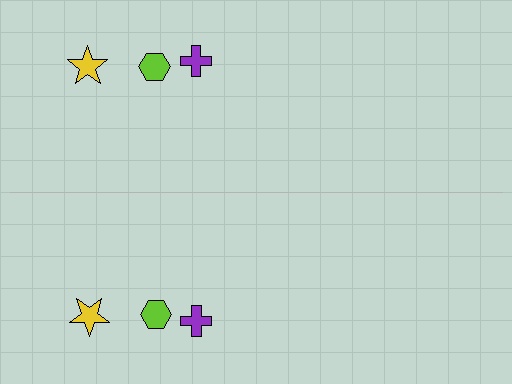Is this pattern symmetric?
Yes, this pattern has bilateral (reflection) symmetry.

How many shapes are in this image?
There are 6 shapes in this image.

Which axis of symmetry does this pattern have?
The pattern has a horizontal axis of symmetry running through the center of the image.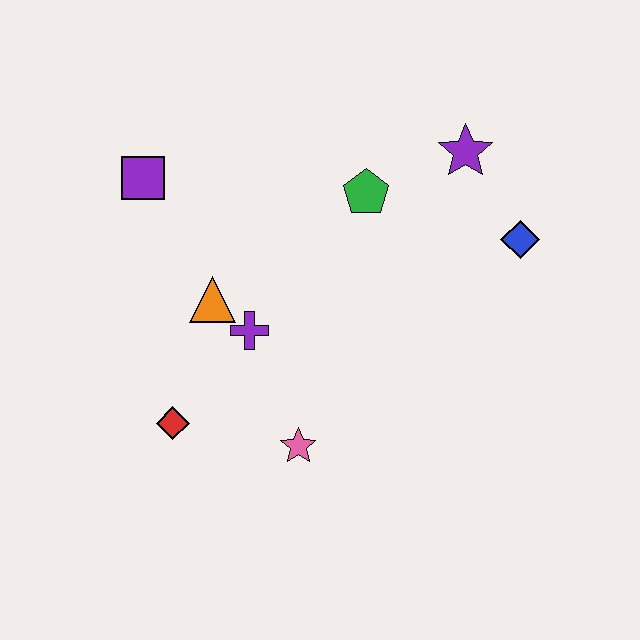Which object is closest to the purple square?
The orange triangle is closest to the purple square.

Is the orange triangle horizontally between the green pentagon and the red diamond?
Yes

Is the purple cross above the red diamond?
Yes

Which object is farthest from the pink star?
The purple star is farthest from the pink star.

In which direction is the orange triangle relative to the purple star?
The orange triangle is to the left of the purple star.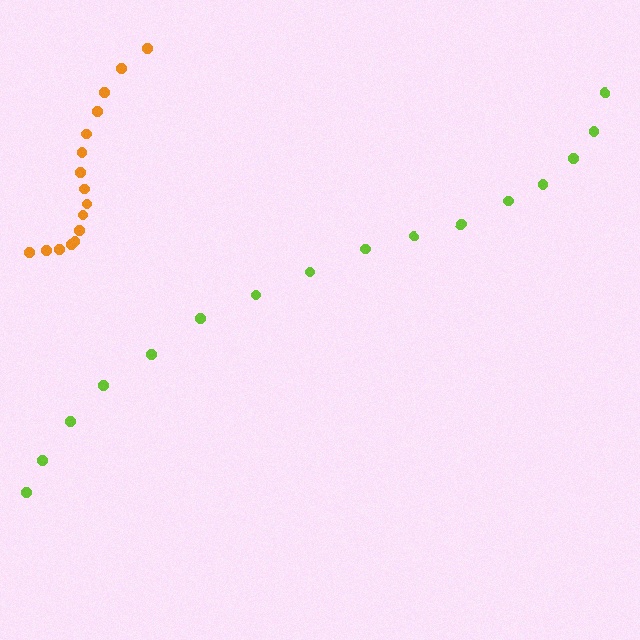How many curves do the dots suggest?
There are 2 distinct paths.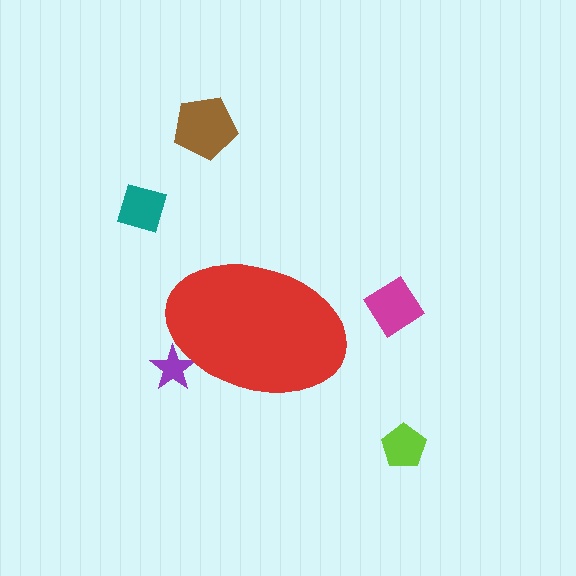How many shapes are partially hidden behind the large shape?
1 shape is partially hidden.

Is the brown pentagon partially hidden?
No, the brown pentagon is fully visible.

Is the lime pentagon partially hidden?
No, the lime pentagon is fully visible.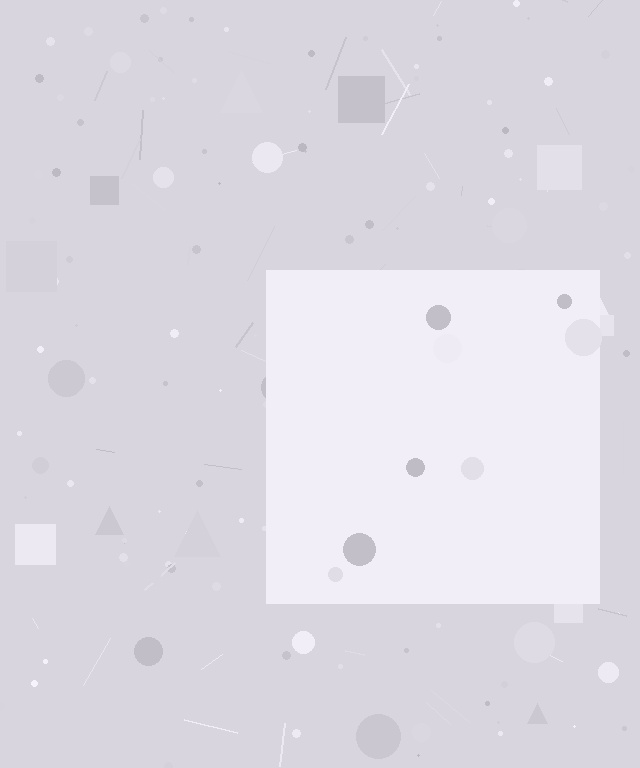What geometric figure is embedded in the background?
A square is embedded in the background.